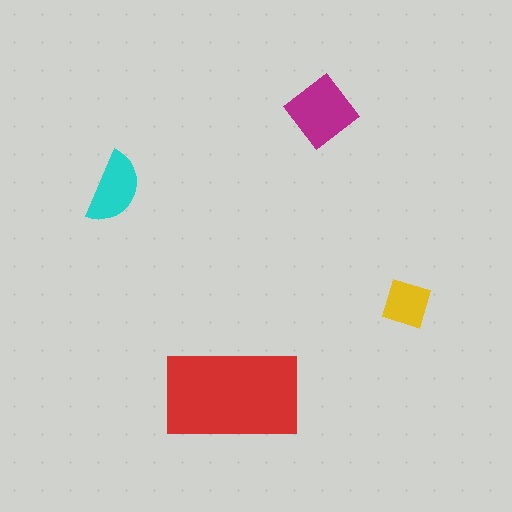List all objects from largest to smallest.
The red rectangle, the magenta diamond, the cyan semicircle, the yellow square.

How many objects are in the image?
There are 4 objects in the image.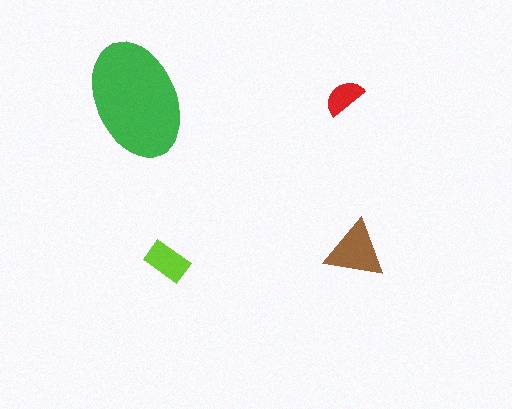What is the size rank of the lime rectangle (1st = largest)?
3rd.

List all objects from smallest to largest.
The red semicircle, the lime rectangle, the brown triangle, the green ellipse.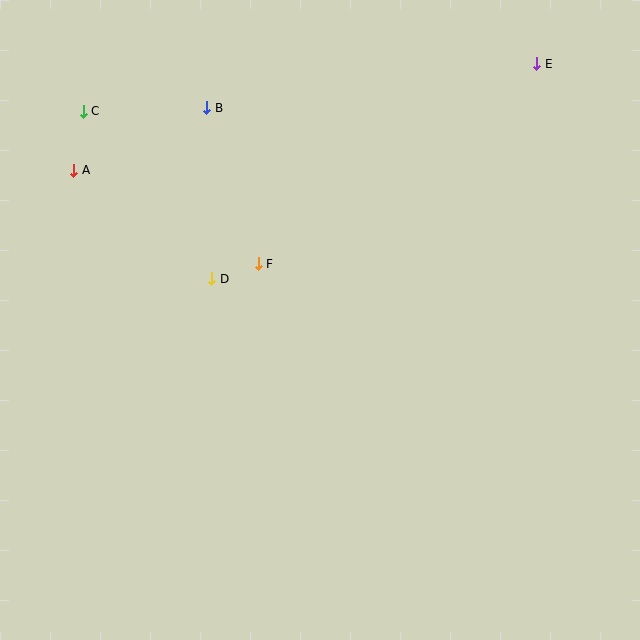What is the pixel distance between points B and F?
The distance between B and F is 164 pixels.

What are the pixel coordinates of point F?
Point F is at (258, 264).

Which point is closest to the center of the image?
Point F at (258, 264) is closest to the center.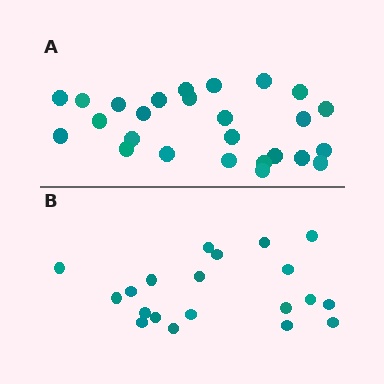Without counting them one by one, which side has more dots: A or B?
Region A (the top region) has more dots.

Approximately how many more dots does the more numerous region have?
Region A has about 6 more dots than region B.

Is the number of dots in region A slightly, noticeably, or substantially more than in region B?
Region A has noticeably more, but not dramatically so. The ratio is roughly 1.3 to 1.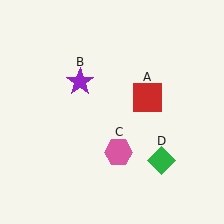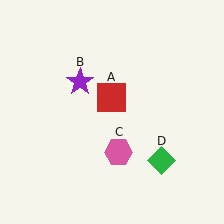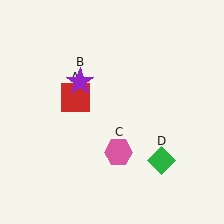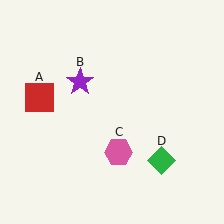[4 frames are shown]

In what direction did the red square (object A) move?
The red square (object A) moved left.